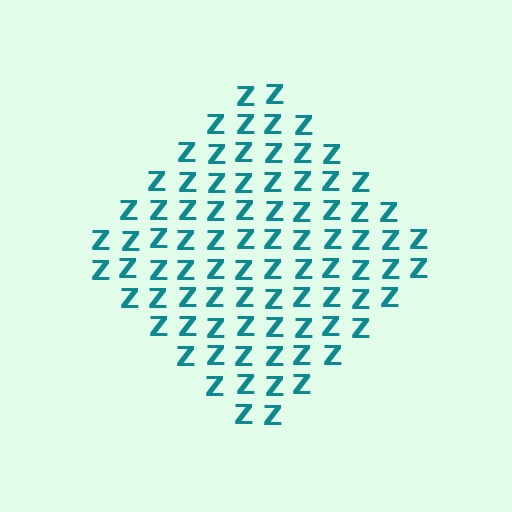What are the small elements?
The small elements are letter Z's.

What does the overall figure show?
The overall figure shows a diamond.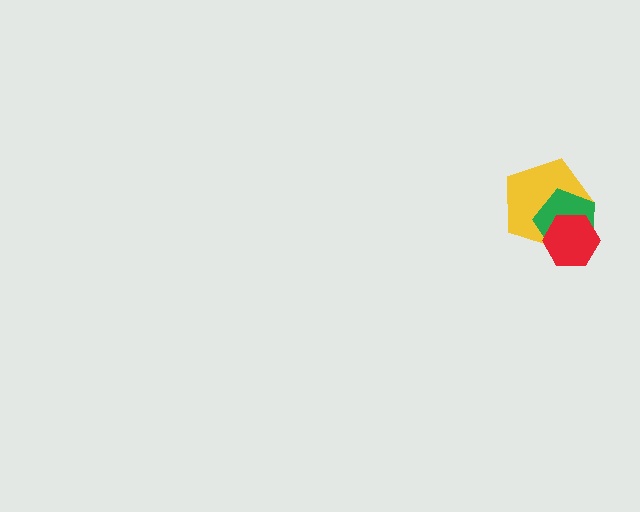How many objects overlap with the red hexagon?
2 objects overlap with the red hexagon.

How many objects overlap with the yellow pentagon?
2 objects overlap with the yellow pentagon.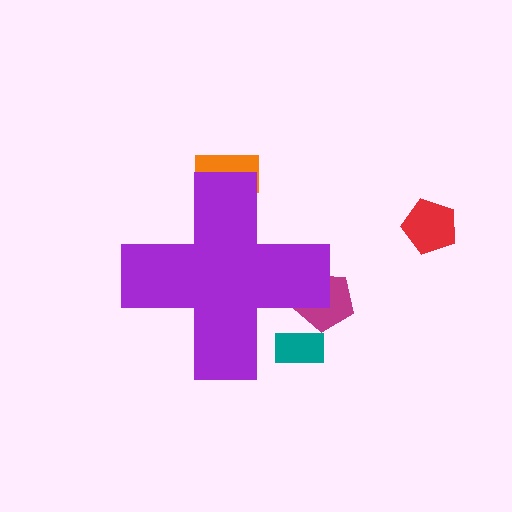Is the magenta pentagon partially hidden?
Yes, the magenta pentagon is partially hidden behind the purple cross.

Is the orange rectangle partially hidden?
Yes, the orange rectangle is partially hidden behind the purple cross.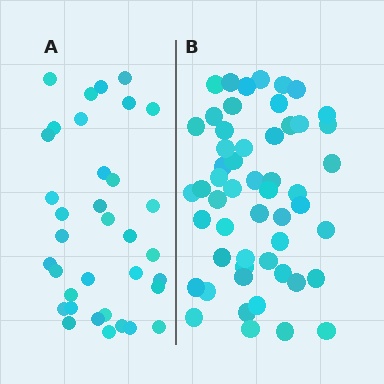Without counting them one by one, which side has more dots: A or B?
Region B (the right region) has more dots.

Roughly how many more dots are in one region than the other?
Region B has approximately 20 more dots than region A.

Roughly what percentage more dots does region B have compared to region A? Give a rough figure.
About 50% more.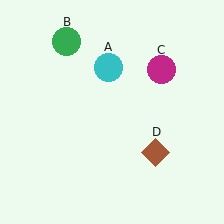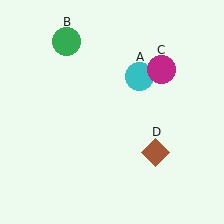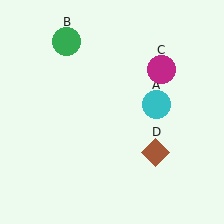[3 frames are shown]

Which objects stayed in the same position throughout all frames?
Green circle (object B) and magenta circle (object C) and brown diamond (object D) remained stationary.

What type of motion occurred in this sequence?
The cyan circle (object A) rotated clockwise around the center of the scene.